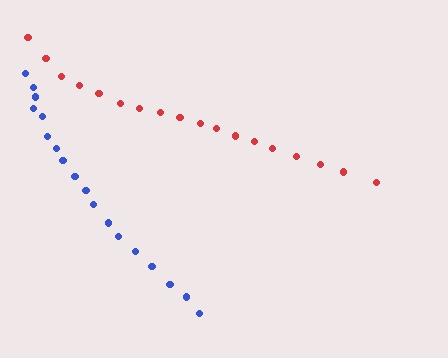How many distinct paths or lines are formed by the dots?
There are 2 distinct paths.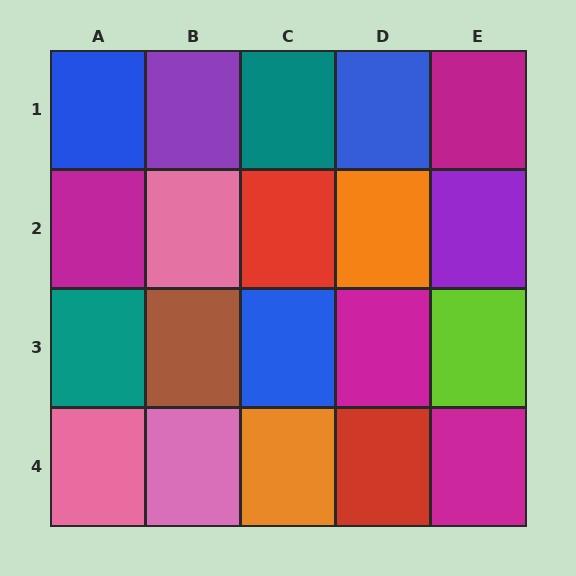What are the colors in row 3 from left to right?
Teal, brown, blue, magenta, lime.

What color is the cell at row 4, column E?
Magenta.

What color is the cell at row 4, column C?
Orange.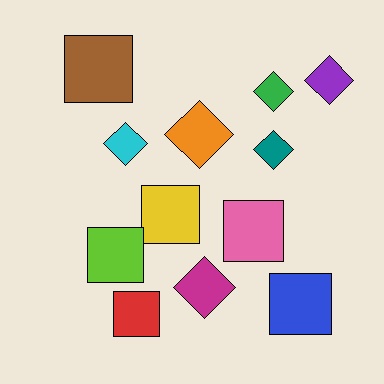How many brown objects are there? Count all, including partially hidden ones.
There is 1 brown object.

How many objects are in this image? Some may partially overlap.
There are 12 objects.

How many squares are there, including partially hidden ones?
There are 6 squares.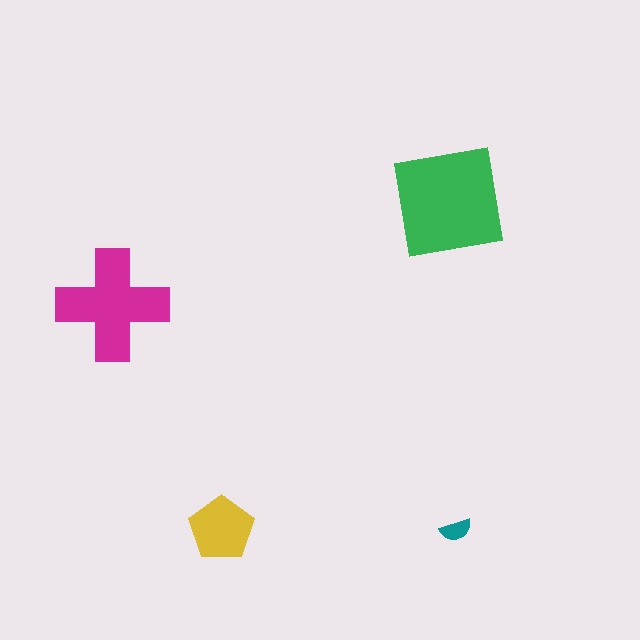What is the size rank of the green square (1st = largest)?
1st.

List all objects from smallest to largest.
The teal semicircle, the yellow pentagon, the magenta cross, the green square.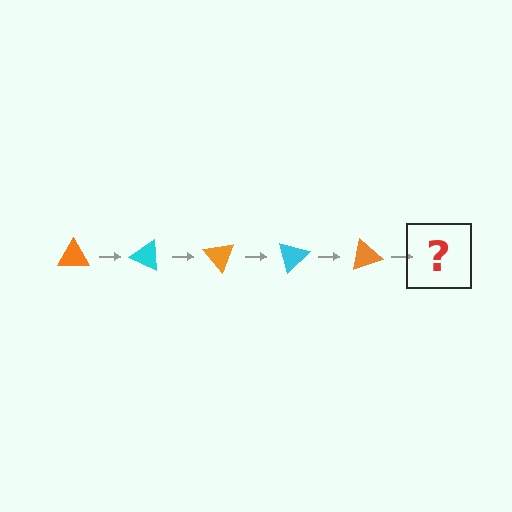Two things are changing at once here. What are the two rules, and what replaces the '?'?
The two rules are that it rotates 25 degrees each step and the color cycles through orange and cyan. The '?' should be a cyan triangle, rotated 125 degrees from the start.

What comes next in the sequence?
The next element should be a cyan triangle, rotated 125 degrees from the start.